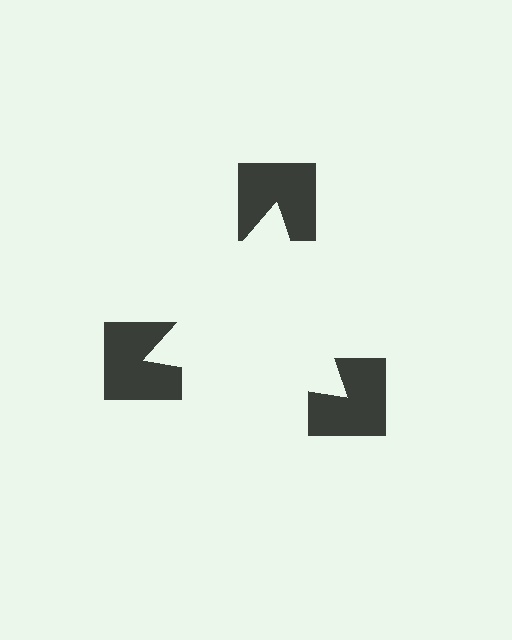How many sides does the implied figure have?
3 sides.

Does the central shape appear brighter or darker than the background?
It typically appears slightly brighter than the background, even though no actual brightness change is drawn.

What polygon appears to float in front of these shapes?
An illusory triangle — its edges are inferred from the aligned wedge cuts in the notched squares, not physically drawn.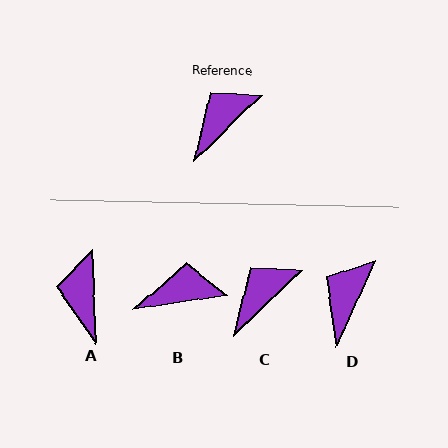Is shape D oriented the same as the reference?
No, it is off by about 22 degrees.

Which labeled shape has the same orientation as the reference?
C.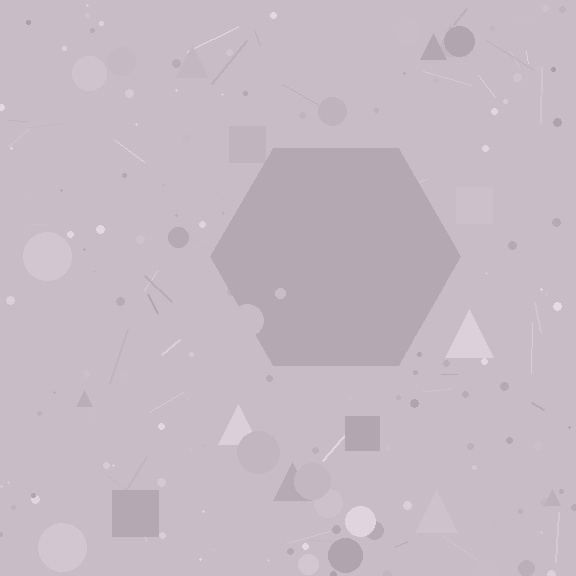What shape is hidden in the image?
A hexagon is hidden in the image.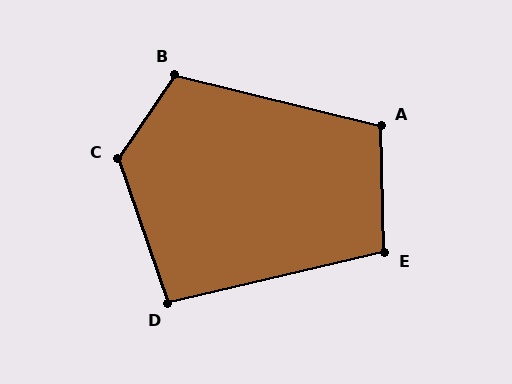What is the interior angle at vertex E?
Approximately 102 degrees (obtuse).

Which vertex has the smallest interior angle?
D, at approximately 96 degrees.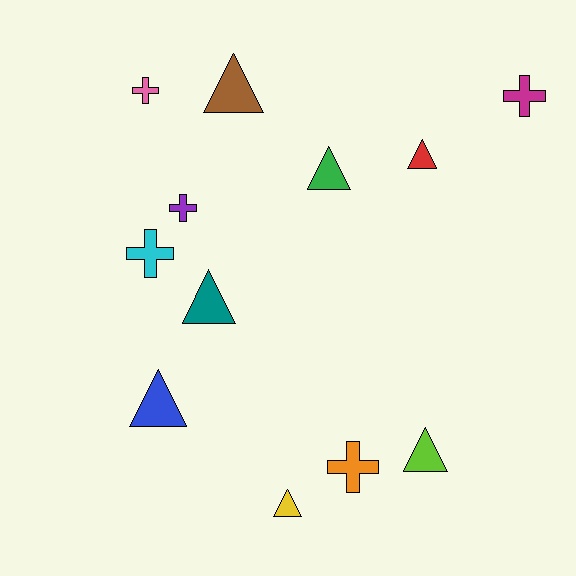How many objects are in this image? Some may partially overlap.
There are 12 objects.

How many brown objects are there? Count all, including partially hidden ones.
There is 1 brown object.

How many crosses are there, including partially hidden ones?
There are 5 crosses.